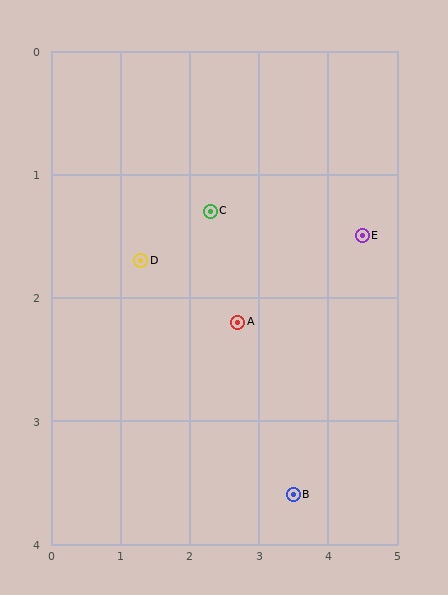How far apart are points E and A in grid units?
Points E and A are about 1.9 grid units apart.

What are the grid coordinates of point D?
Point D is at approximately (1.3, 1.7).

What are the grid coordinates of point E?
Point E is at approximately (4.5, 1.5).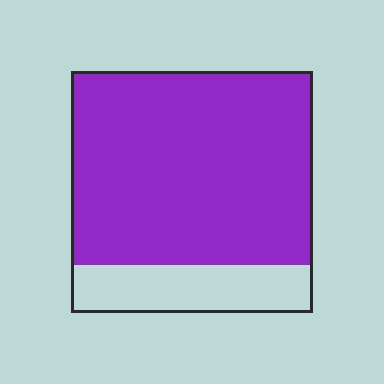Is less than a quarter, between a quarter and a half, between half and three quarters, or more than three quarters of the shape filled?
More than three quarters.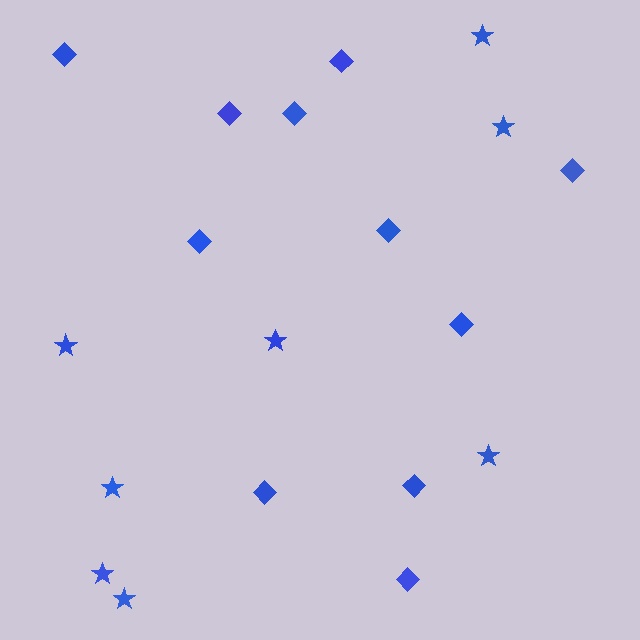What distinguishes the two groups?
There are 2 groups: one group of diamonds (11) and one group of stars (8).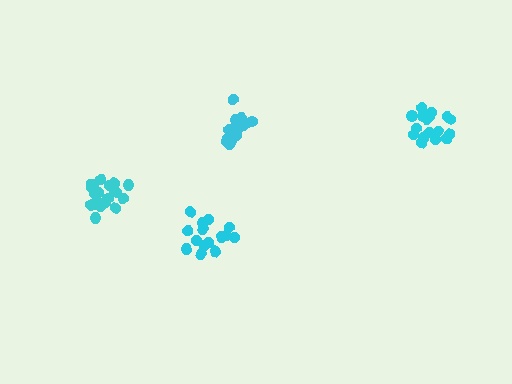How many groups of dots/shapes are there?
There are 4 groups.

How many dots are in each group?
Group 1: 17 dots, Group 2: 15 dots, Group 3: 21 dots, Group 4: 17 dots (70 total).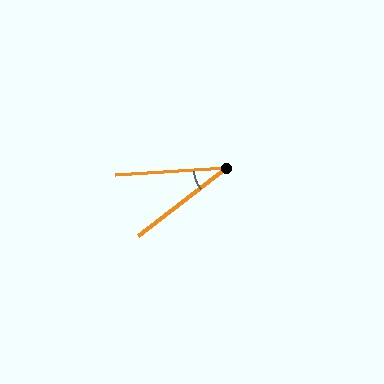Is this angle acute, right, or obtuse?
It is acute.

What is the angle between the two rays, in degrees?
Approximately 34 degrees.